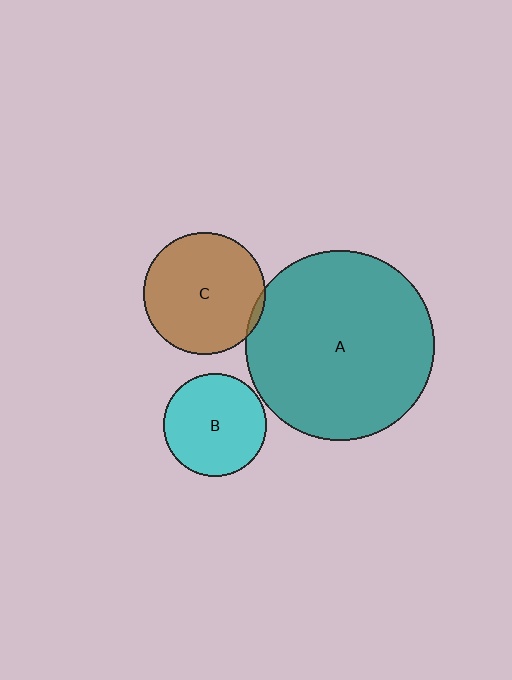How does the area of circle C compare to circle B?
Approximately 1.4 times.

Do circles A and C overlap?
Yes.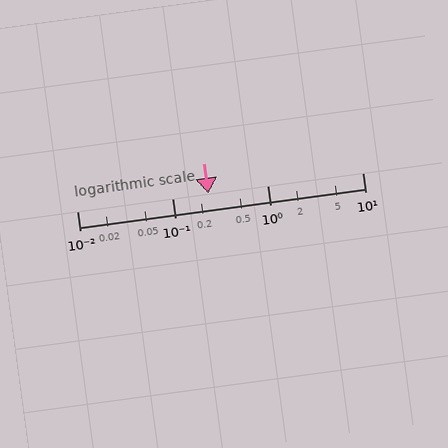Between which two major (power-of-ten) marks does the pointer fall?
The pointer is between 0.1 and 1.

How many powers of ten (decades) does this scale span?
The scale spans 3 decades, from 0.01 to 10.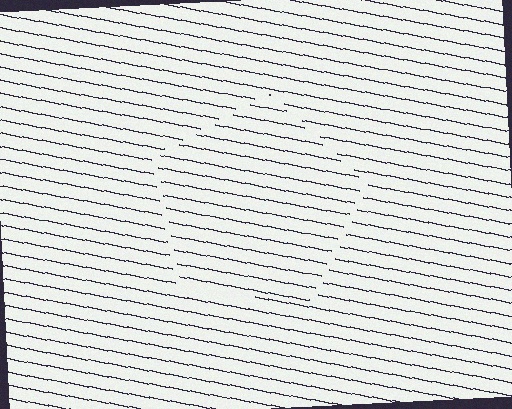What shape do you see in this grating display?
An illusory pentagon. The interior of the shape contains the same grating, shifted by half a period — the contour is defined by the phase discontinuity where line-ends from the inner and outer gratings abut.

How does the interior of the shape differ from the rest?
The interior of the shape contains the same grating, shifted by half a period — the contour is defined by the phase discontinuity where line-ends from the inner and outer gratings abut.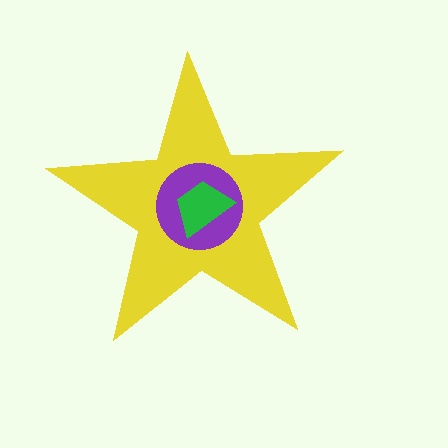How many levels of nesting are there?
3.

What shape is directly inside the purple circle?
The green trapezoid.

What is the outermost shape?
The yellow star.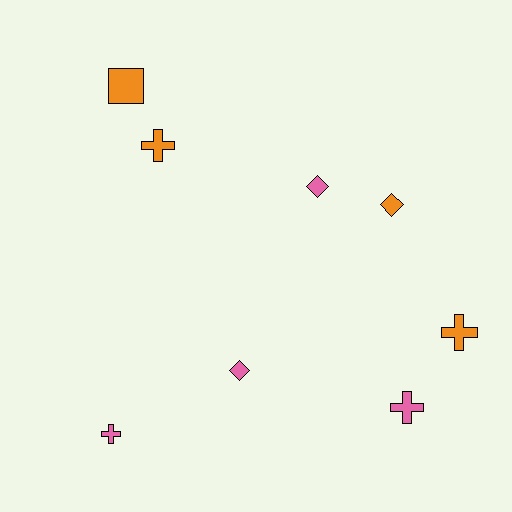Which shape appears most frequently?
Cross, with 4 objects.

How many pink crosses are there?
There are 2 pink crosses.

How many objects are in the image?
There are 8 objects.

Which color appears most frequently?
Pink, with 4 objects.